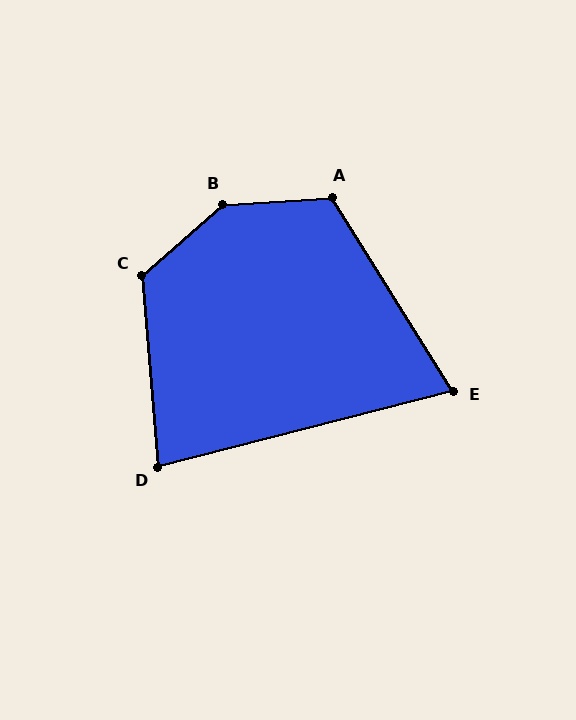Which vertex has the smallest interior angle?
E, at approximately 72 degrees.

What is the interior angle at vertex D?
Approximately 80 degrees (acute).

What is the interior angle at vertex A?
Approximately 118 degrees (obtuse).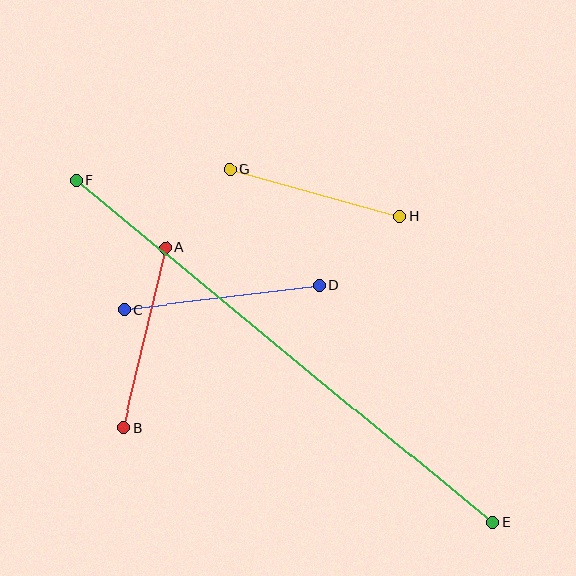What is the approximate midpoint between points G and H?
The midpoint is at approximately (315, 193) pixels.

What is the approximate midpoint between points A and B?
The midpoint is at approximately (144, 338) pixels.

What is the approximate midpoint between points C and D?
The midpoint is at approximately (222, 297) pixels.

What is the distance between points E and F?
The distance is approximately 540 pixels.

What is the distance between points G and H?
The distance is approximately 176 pixels.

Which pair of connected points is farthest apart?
Points E and F are farthest apart.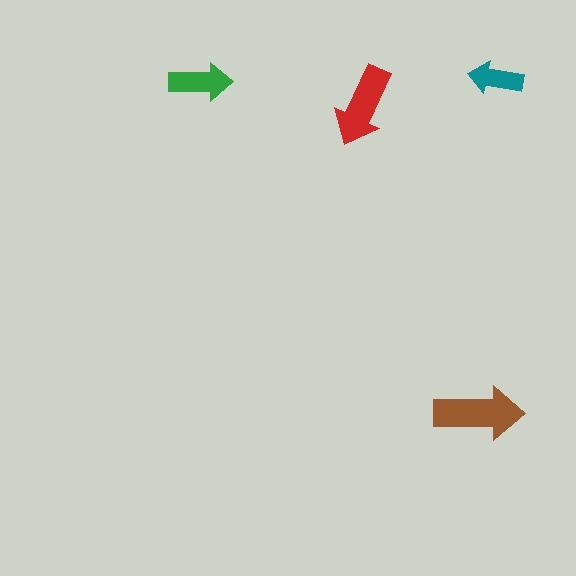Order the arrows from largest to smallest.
the brown one, the red one, the green one, the teal one.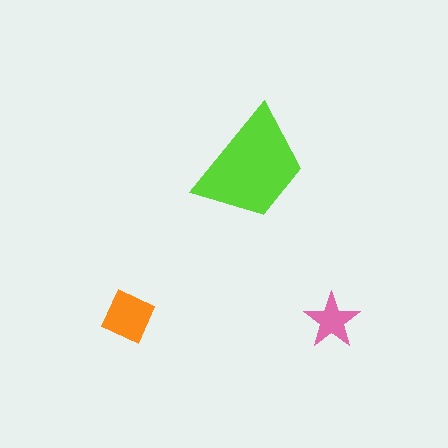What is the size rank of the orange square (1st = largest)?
2nd.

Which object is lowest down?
The pink star is bottommost.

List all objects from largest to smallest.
The lime trapezoid, the orange square, the pink star.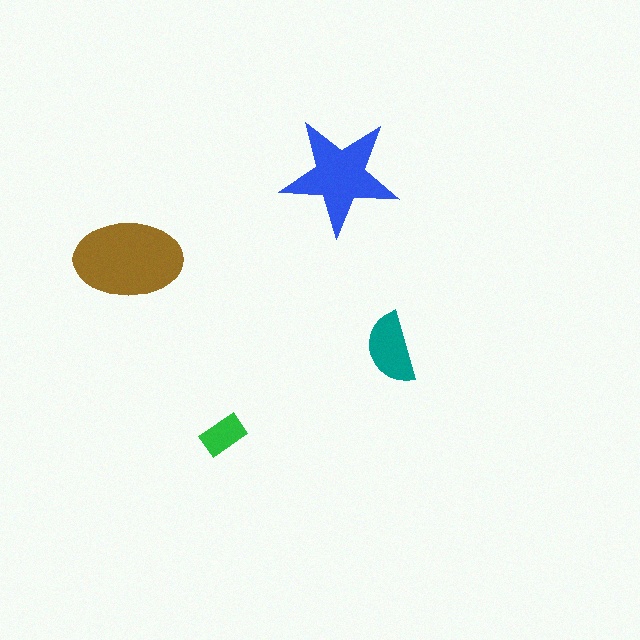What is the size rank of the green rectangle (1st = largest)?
4th.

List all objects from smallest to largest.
The green rectangle, the teal semicircle, the blue star, the brown ellipse.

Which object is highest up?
The blue star is topmost.